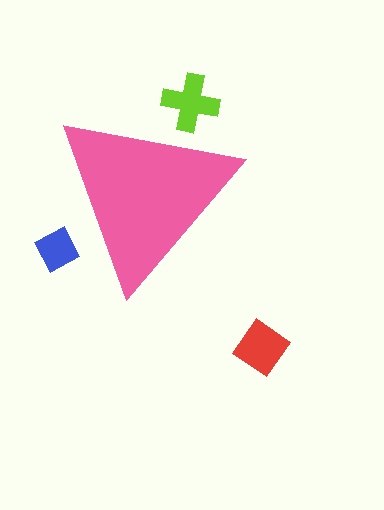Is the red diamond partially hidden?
No, the red diamond is fully visible.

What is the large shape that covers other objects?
A pink triangle.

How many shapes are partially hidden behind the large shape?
2 shapes are partially hidden.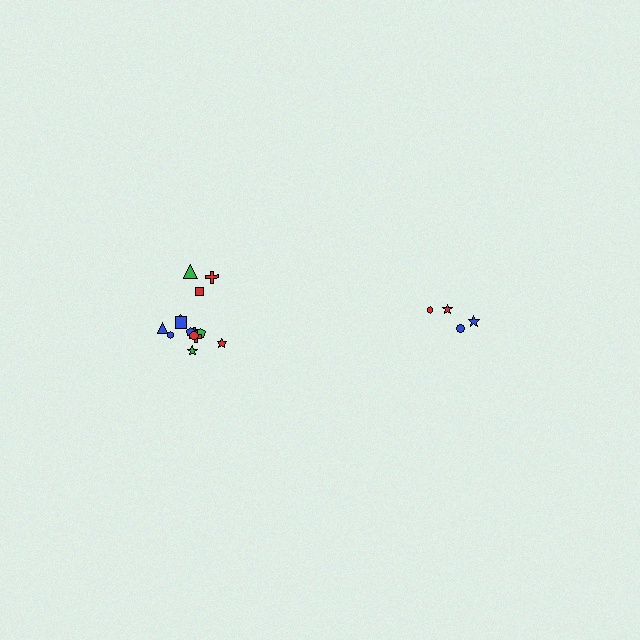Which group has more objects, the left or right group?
The left group.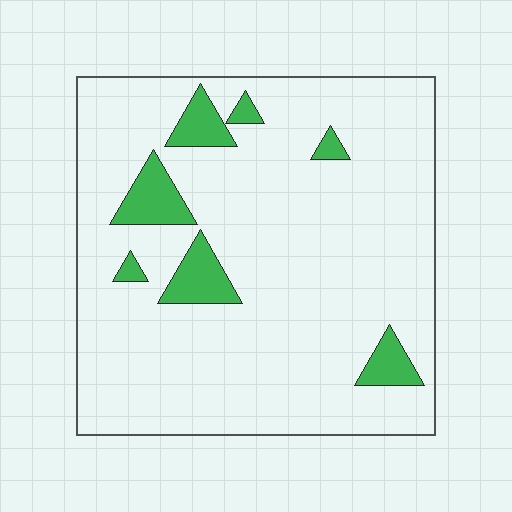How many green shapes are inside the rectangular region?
7.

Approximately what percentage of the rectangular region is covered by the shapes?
Approximately 10%.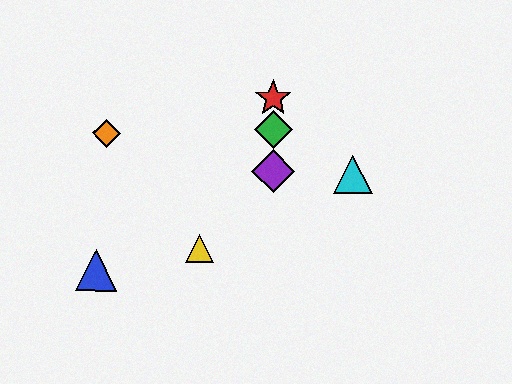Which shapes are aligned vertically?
The red star, the green diamond, the purple diamond are aligned vertically.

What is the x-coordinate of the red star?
The red star is at x≈273.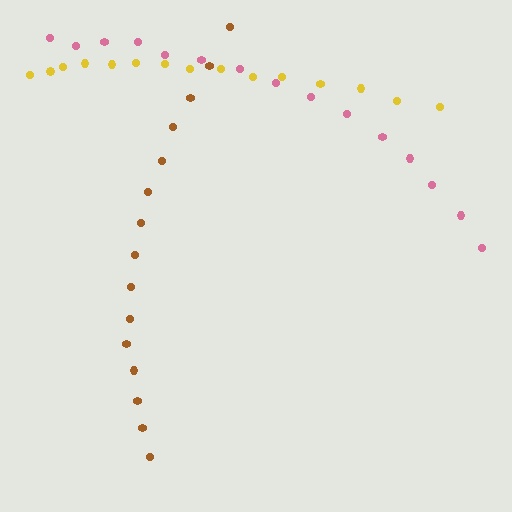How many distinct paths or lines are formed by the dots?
There are 3 distinct paths.